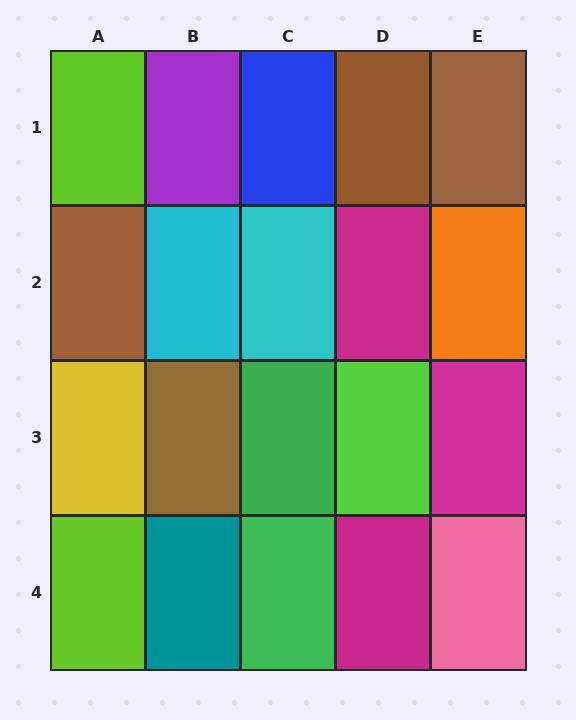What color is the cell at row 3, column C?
Green.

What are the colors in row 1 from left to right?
Lime, purple, blue, brown, brown.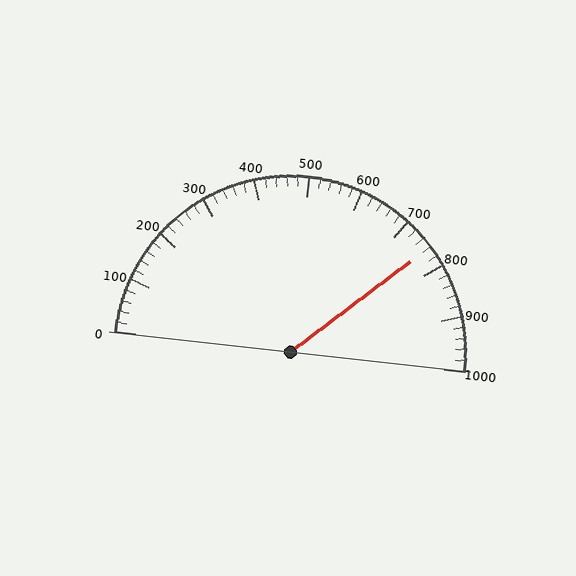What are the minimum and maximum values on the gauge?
The gauge ranges from 0 to 1000.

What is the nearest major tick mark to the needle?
The nearest major tick mark is 800.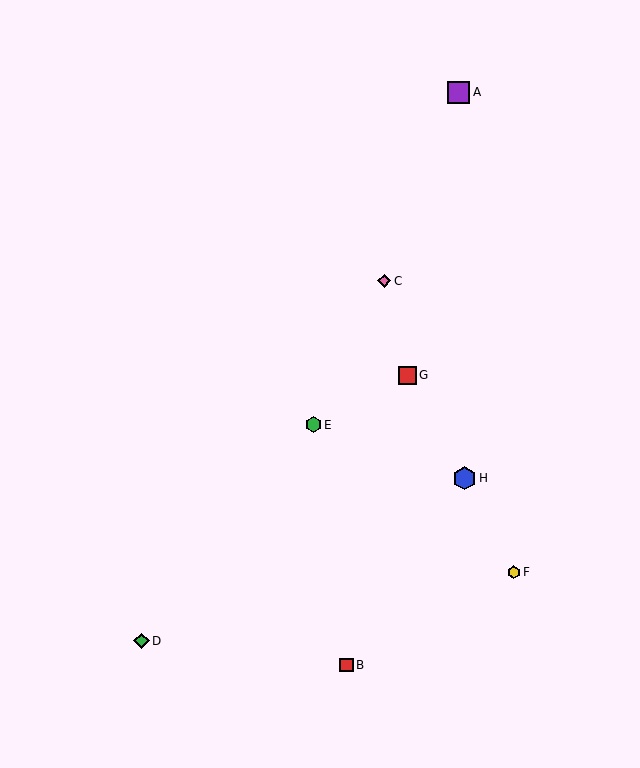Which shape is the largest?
The blue hexagon (labeled H) is the largest.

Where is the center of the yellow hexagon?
The center of the yellow hexagon is at (514, 572).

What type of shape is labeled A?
Shape A is a purple square.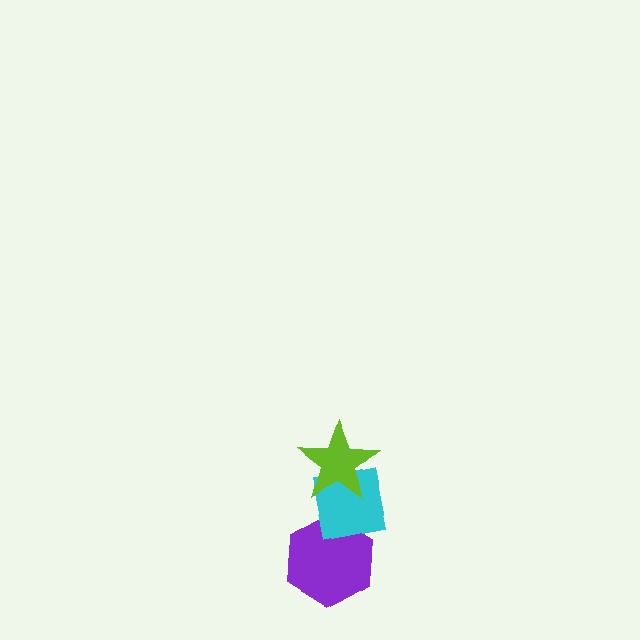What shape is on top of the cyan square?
The lime star is on top of the cyan square.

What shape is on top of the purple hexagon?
The cyan square is on top of the purple hexagon.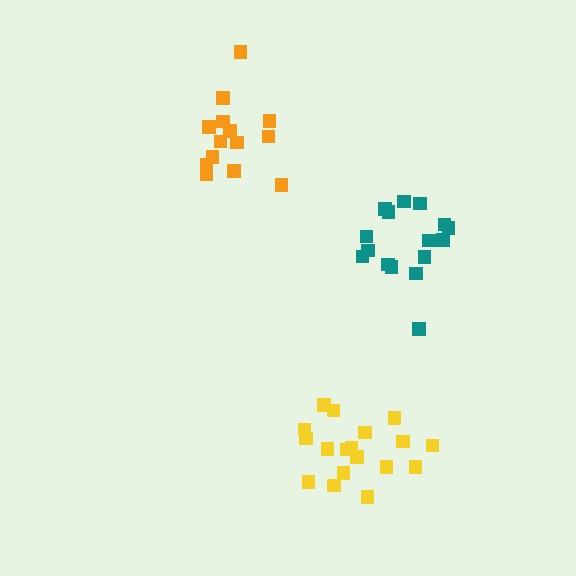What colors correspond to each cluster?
The clusters are colored: teal, orange, yellow.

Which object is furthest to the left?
The orange cluster is leftmost.